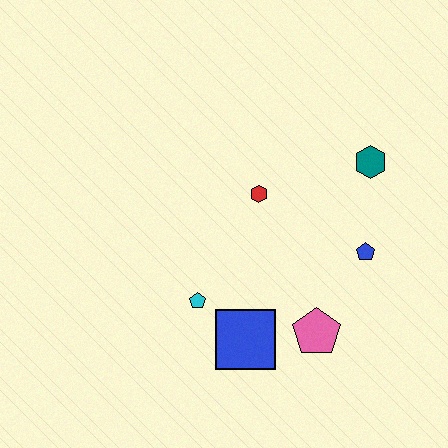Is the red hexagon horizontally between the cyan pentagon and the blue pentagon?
Yes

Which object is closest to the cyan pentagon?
The blue square is closest to the cyan pentagon.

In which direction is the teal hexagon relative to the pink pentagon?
The teal hexagon is above the pink pentagon.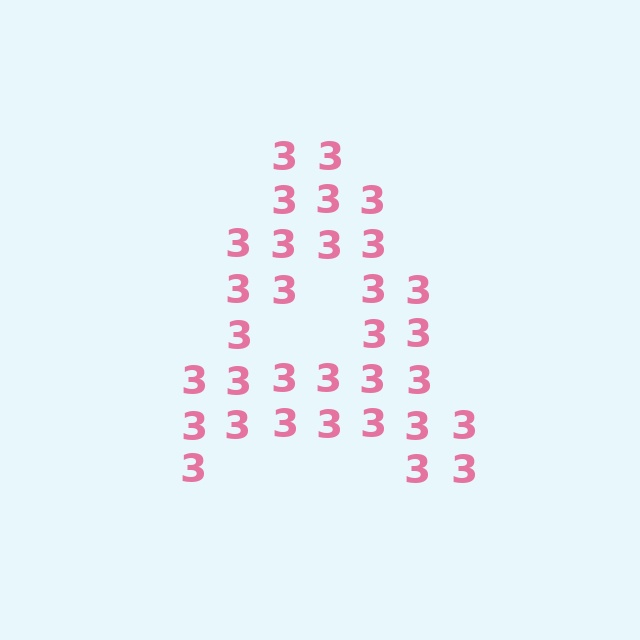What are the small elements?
The small elements are digit 3's.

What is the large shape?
The large shape is the letter A.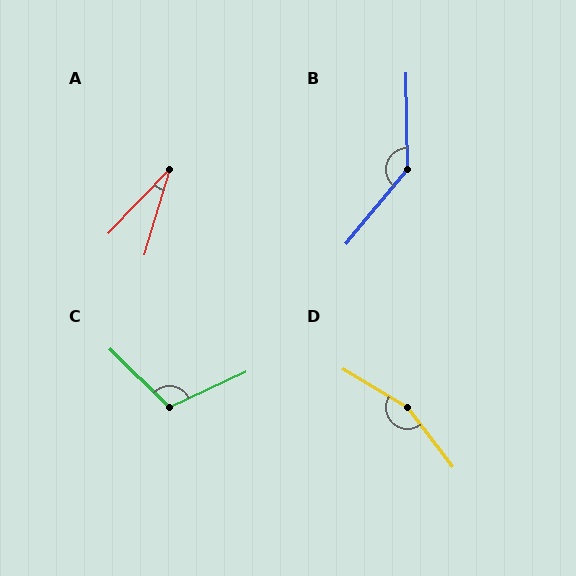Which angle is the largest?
D, at approximately 158 degrees.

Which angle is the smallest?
A, at approximately 27 degrees.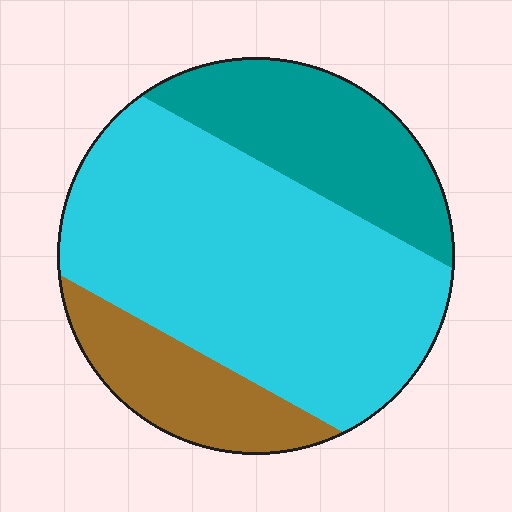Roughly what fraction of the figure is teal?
Teal covers roughly 25% of the figure.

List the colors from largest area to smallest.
From largest to smallest: cyan, teal, brown.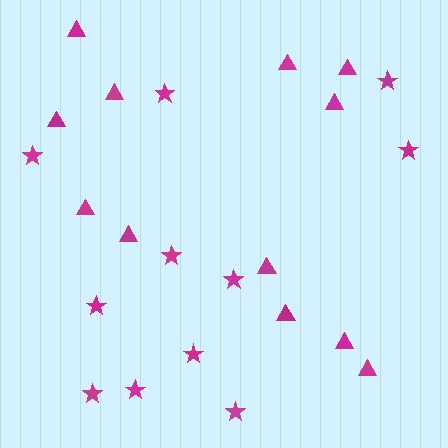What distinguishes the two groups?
There are 2 groups: one group of stars (11) and one group of triangles (12).